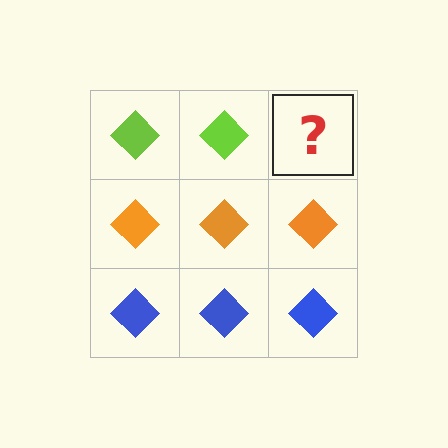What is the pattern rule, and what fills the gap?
The rule is that each row has a consistent color. The gap should be filled with a lime diamond.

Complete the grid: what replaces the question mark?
The question mark should be replaced with a lime diamond.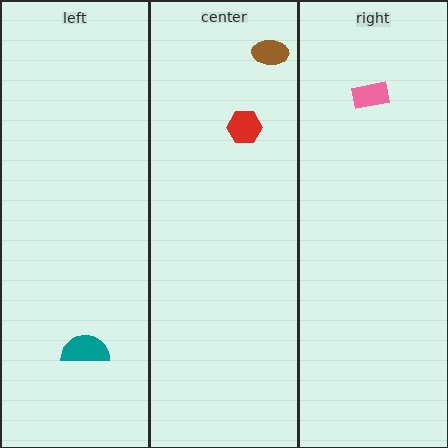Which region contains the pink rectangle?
The right region.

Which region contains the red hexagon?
The center region.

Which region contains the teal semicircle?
The left region.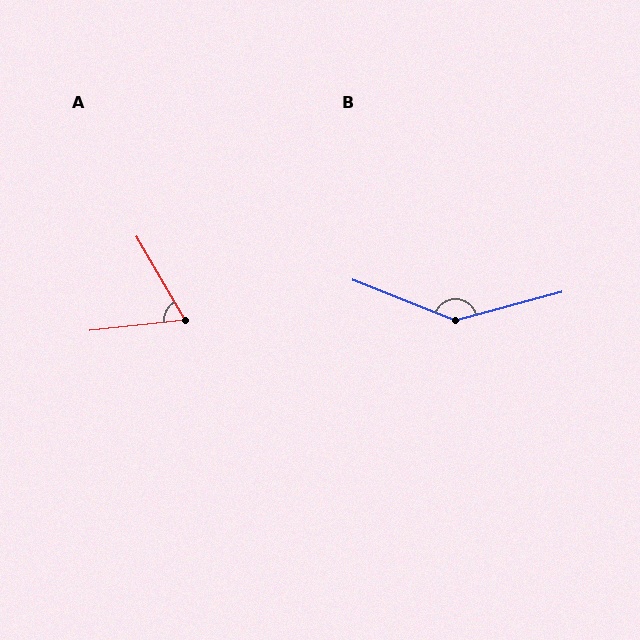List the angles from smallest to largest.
A (66°), B (144°).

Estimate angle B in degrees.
Approximately 144 degrees.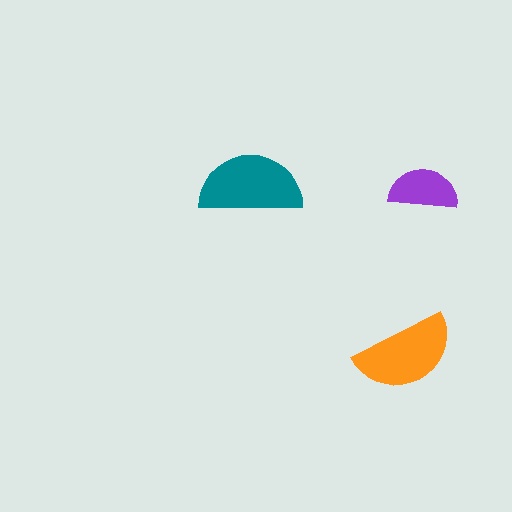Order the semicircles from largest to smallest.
the teal one, the orange one, the purple one.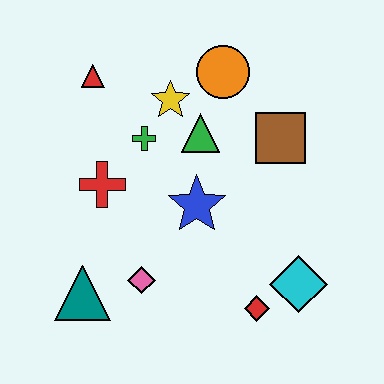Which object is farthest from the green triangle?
The teal triangle is farthest from the green triangle.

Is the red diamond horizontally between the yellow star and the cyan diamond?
Yes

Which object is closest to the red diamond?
The cyan diamond is closest to the red diamond.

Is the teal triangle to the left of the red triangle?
Yes